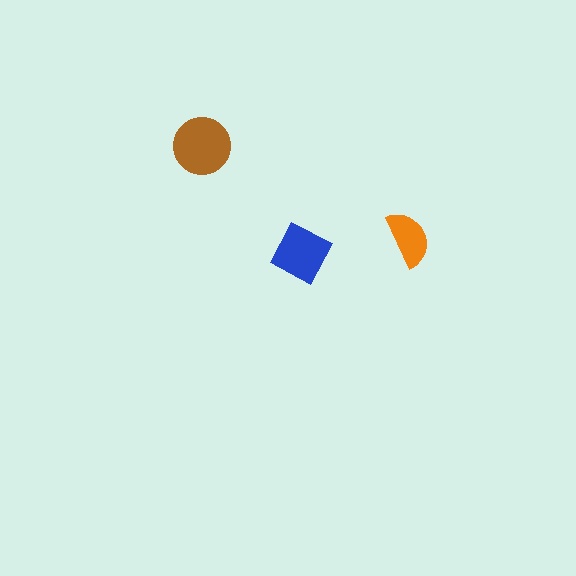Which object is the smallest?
The orange semicircle.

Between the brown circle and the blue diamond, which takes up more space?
The brown circle.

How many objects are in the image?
There are 3 objects in the image.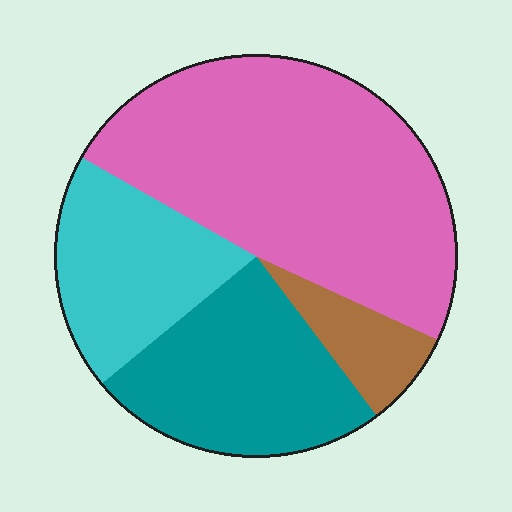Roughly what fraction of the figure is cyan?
Cyan takes up between a sixth and a third of the figure.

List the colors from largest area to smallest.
From largest to smallest: pink, teal, cyan, brown.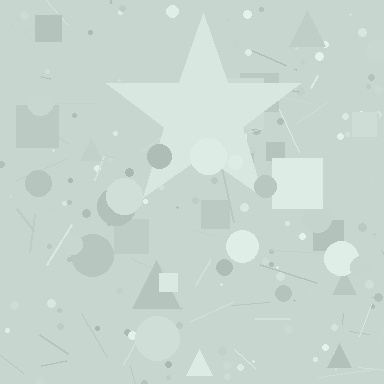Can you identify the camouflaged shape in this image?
The camouflaged shape is a star.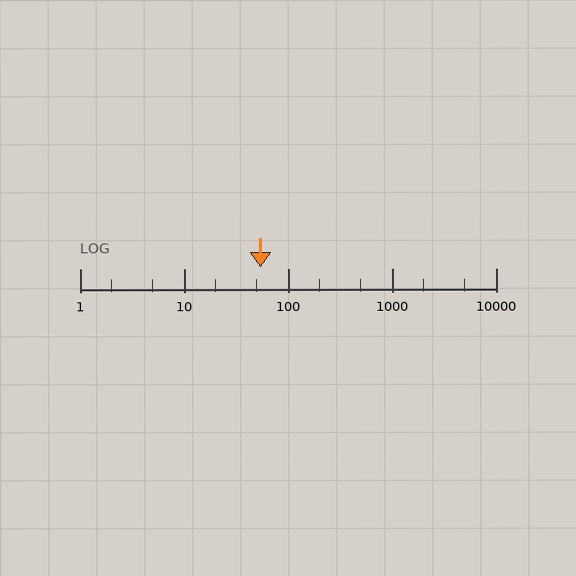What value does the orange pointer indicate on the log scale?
The pointer indicates approximately 54.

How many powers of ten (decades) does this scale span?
The scale spans 4 decades, from 1 to 10000.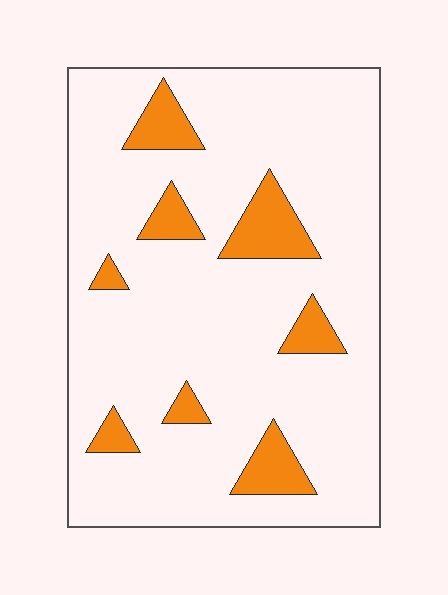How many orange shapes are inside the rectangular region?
8.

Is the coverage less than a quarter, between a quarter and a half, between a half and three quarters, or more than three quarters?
Less than a quarter.